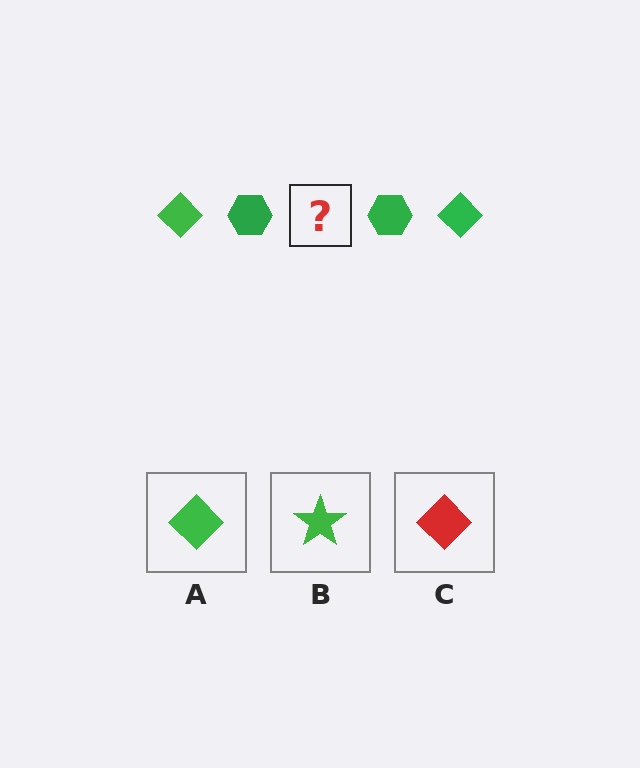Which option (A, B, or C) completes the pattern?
A.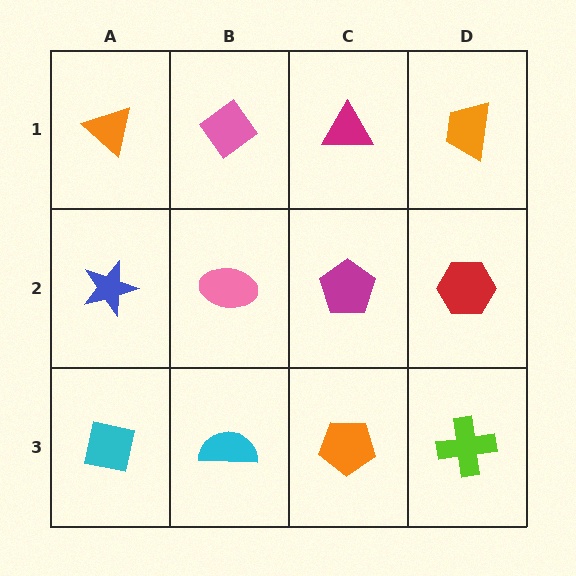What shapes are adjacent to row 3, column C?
A magenta pentagon (row 2, column C), a cyan semicircle (row 3, column B), a lime cross (row 3, column D).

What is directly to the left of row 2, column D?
A magenta pentagon.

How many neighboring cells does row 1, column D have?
2.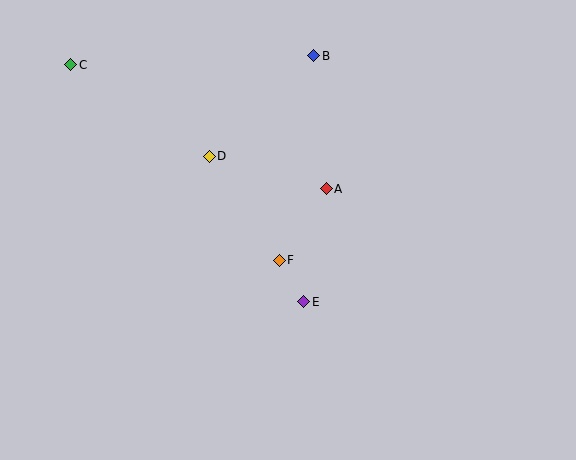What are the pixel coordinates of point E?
Point E is at (304, 302).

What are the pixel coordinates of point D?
Point D is at (209, 156).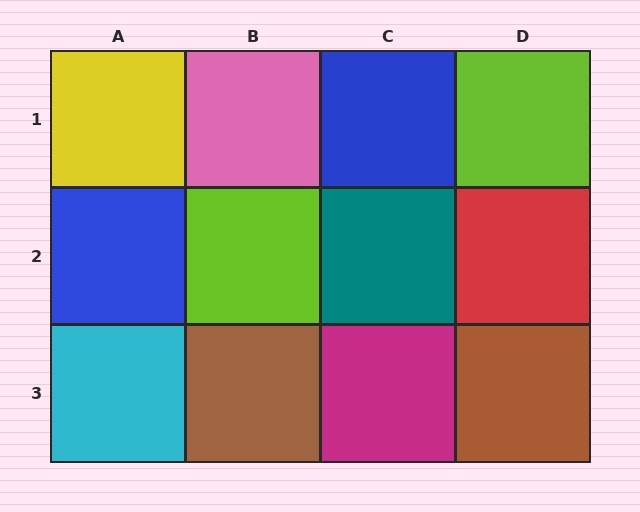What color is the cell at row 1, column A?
Yellow.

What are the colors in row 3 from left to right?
Cyan, brown, magenta, brown.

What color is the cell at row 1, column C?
Blue.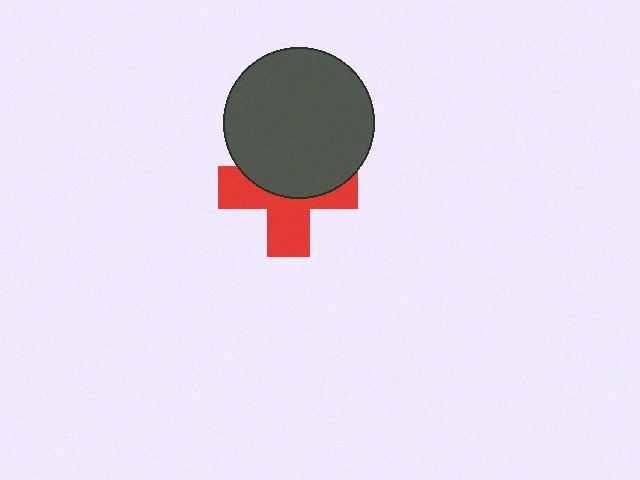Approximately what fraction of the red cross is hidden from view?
Roughly 49% of the red cross is hidden behind the dark gray circle.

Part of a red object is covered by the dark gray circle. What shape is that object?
It is a cross.